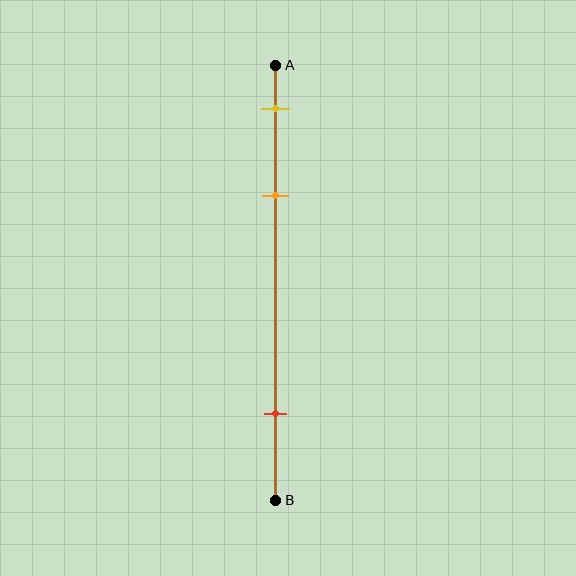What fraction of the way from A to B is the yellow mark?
The yellow mark is approximately 10% (0.1) of the way from A to B.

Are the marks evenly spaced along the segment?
No, the marks are not evenly spaced.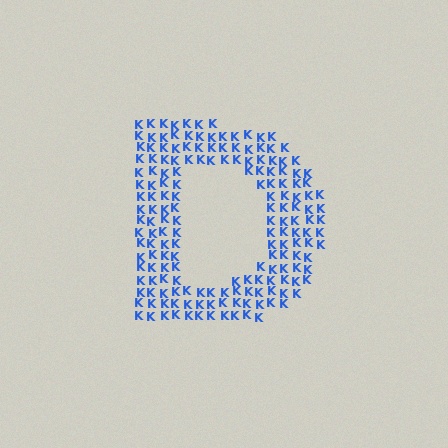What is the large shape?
The large shape is the letter D.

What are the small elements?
The small elements are letter K's.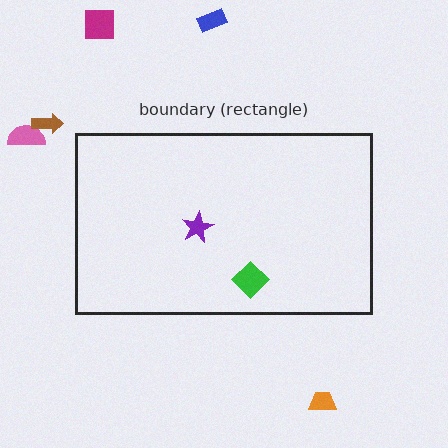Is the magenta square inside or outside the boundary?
Outside.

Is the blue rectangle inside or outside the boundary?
Outside.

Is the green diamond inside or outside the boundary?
Inside.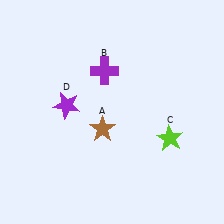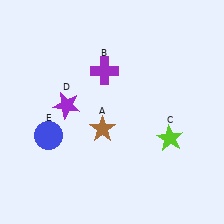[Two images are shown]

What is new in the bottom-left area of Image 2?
A blue circle (E) was added in the bottom-left area of Image 2.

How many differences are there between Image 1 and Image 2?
There is 1 difference between the two images.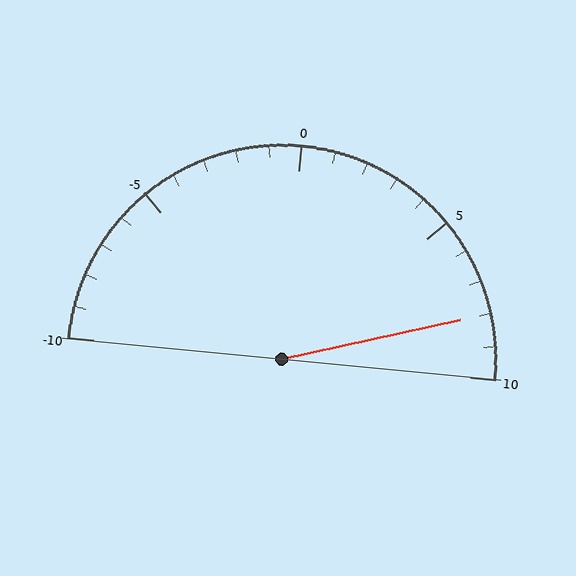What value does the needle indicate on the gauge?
The needle indicates approximately 8.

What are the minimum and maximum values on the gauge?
The gauge ranges from -10 to 10.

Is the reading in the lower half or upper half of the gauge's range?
The reading is in the upper half of the range (-10 to 10).